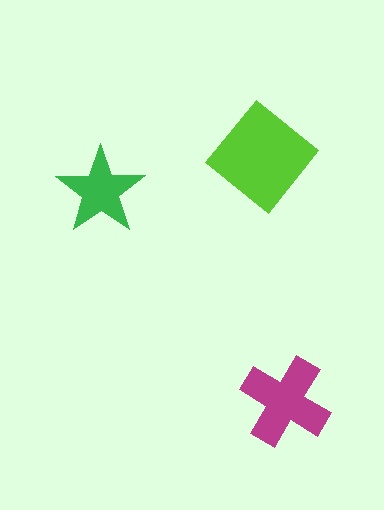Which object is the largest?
The lime diamond.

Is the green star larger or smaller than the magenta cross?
Smaller.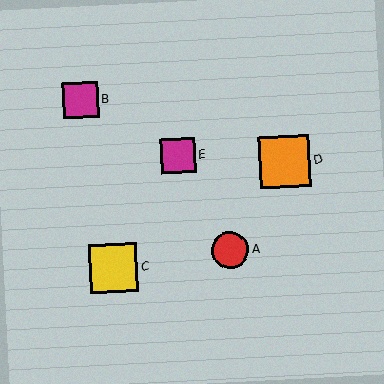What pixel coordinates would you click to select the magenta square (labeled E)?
Click at (178, 156) to select the magenta square E.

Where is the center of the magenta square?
The center of the magenta square is at (178, 156).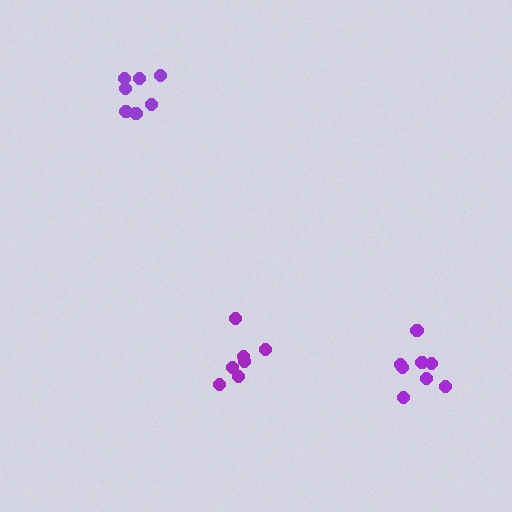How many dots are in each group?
Group 1: 8 dots, Group 2: 7 dots, Group 3: 7 dots (22 total).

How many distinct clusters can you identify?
There are 3 distinct clusters.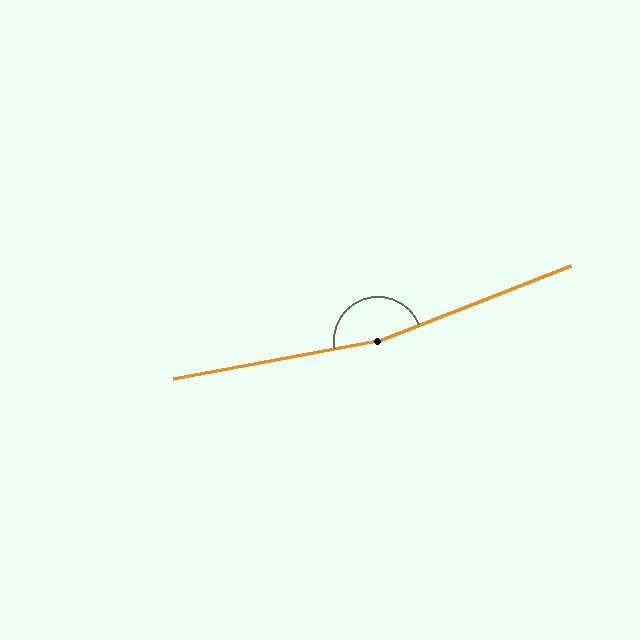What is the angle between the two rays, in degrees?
Approximately 169 degrees.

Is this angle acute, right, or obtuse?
It is obtuse.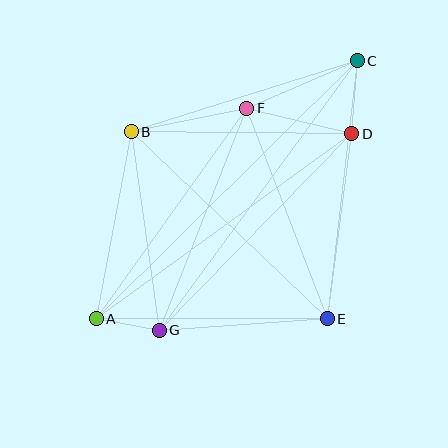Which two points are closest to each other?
Points A and G are closest to each other.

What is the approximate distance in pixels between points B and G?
The distance between B and G is approximately 200 pixels.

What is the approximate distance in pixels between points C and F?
The distance between C and F is approximately 120 pixels.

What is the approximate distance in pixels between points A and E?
The distance between A and E is approximately 231 pixels.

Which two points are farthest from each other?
Points A and C are farthest from each other.